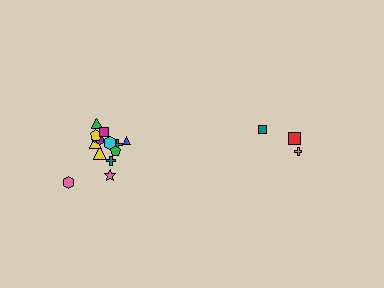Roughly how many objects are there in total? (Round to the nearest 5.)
Roughly 20 objects in total.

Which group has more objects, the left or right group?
The left group.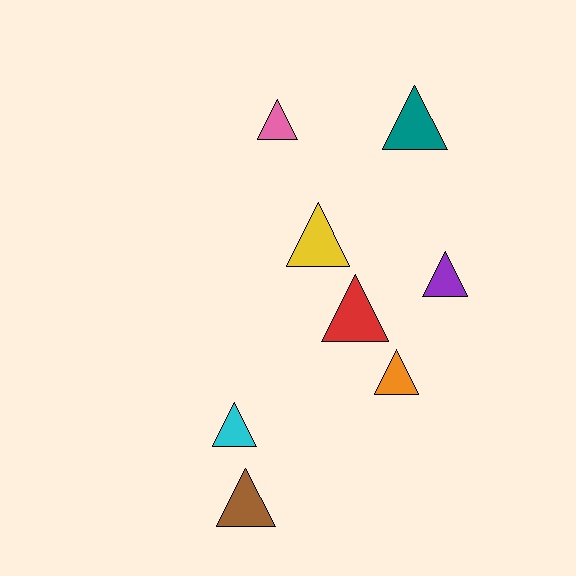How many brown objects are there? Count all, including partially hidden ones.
There is 1 brown object.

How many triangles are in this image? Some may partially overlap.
There are 8 triangles.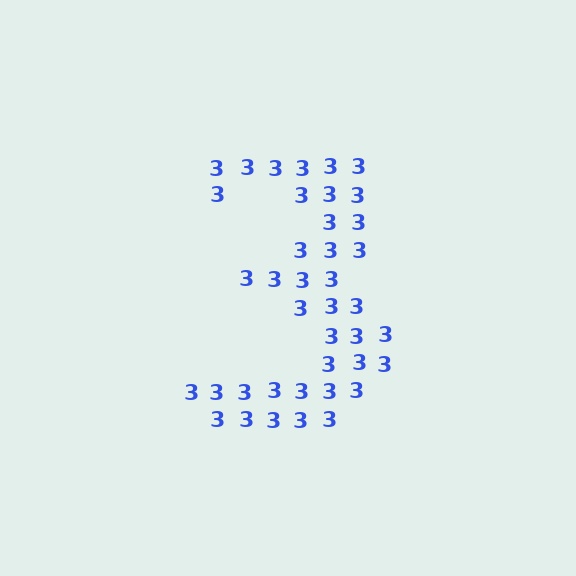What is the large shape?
The large shape is the digit 3.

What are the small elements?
The small elements are digit 3's.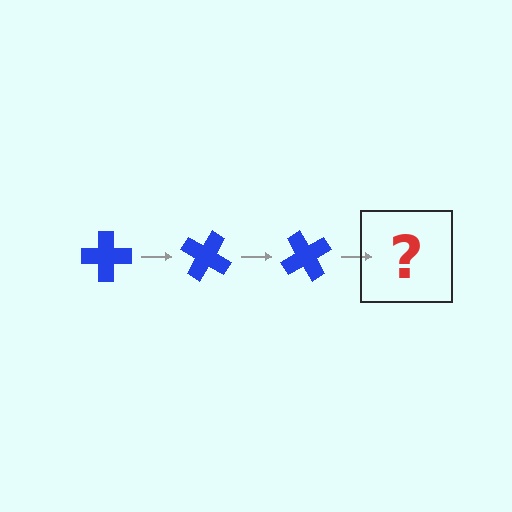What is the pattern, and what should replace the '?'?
The pattern is that the cross rotates 30 degrees each step. The '?' should be a blue cross rotated 90 degrees.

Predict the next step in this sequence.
The next step is a blue cross rotated 90 degrees.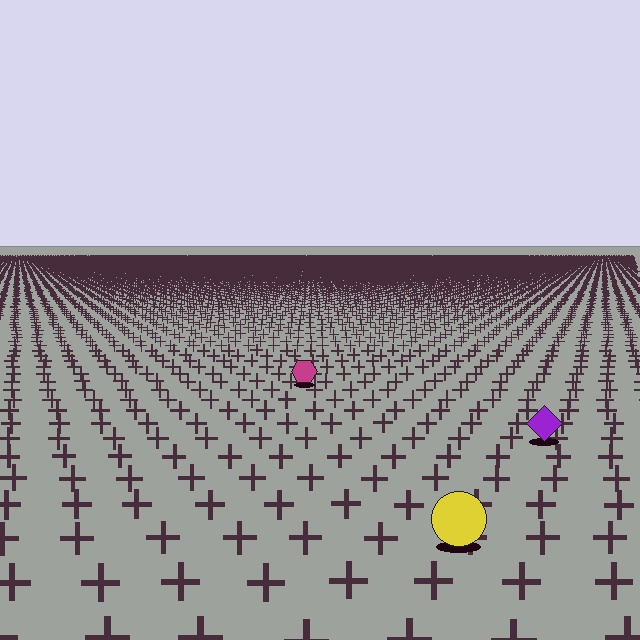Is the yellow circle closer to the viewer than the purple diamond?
Yes. The yellow circle is closer — you can tell from the texture gradient: the ground texture is coarser near it.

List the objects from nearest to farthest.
From nearest to farthest: the yellow circle, the purple diamond, the magenta hexagon.